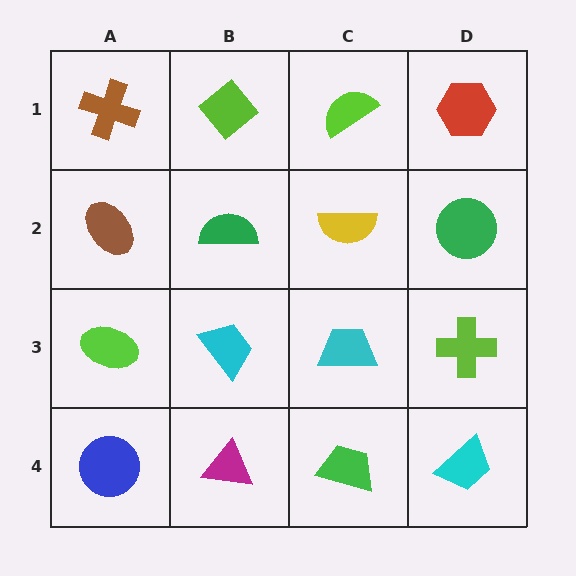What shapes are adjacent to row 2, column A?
A brown cross (row 1, column A), a lime ellipse (row 3, column A), a green semicircle (row 2, column B).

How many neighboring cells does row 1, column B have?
3.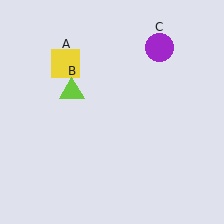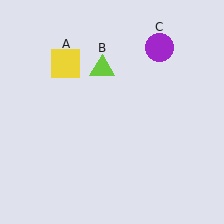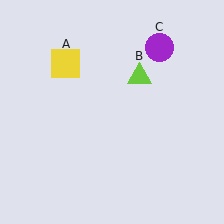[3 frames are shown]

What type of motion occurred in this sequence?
The lime triangle (object B) rotated clockwise around the center of the scene.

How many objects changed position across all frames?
1 object changed position: lime triangle (object B).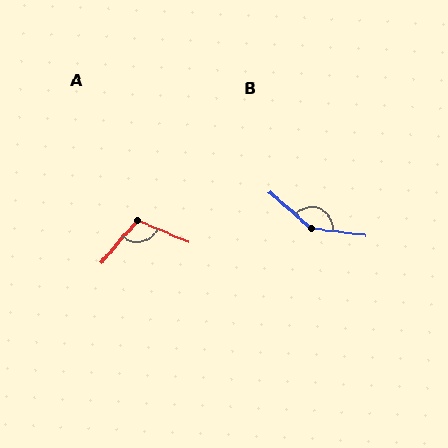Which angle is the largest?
B, at approximately 146 degrees.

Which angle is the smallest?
A, at approximately 108 degrees.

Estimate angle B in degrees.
Approximately 146 degrees.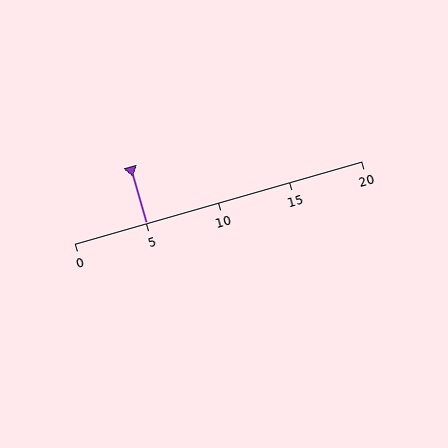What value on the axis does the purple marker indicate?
The marker indicates approximately 5.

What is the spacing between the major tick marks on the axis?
The major ticks are spaced 5 apart.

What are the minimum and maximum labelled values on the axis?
The axis runs from 0 to 20.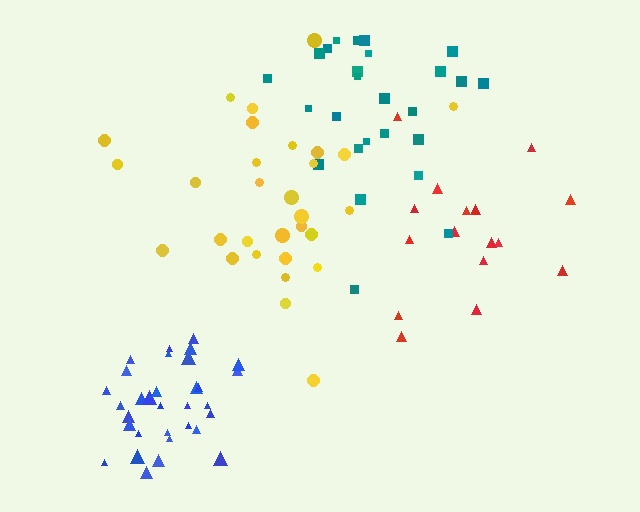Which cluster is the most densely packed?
Blue.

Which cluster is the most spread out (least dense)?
Red.